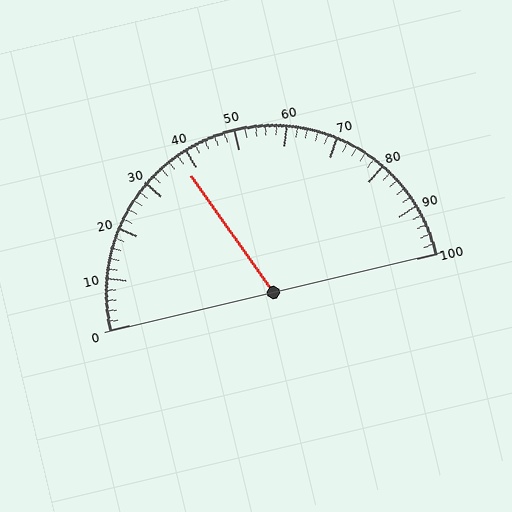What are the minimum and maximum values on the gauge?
The gauge ranges from 0 to 100.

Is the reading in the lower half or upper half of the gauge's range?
The reading is in the lower half of the range (0 to 100).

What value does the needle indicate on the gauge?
The needle indicates approximately 38.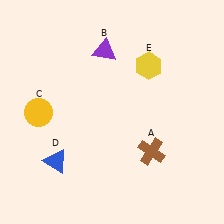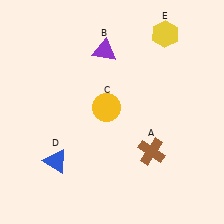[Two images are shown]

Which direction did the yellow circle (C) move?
The yellow circle (C) moved right.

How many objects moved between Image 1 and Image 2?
2 objects moved between the two images.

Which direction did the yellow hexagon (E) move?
The yellow hexagon (E) moved up.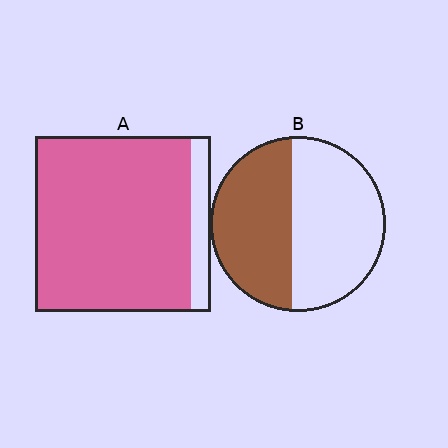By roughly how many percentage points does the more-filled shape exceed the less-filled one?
By roughly 45 percentage points (A over B).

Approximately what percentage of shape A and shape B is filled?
A is approximately 90% and B is approximately 45%.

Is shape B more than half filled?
No.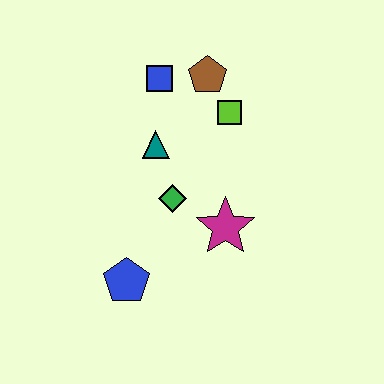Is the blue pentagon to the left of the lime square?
Yes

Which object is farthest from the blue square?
The blue pentagon is farthest from the blue square.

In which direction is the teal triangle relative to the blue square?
The teal triangle is below the blue square.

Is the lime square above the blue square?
No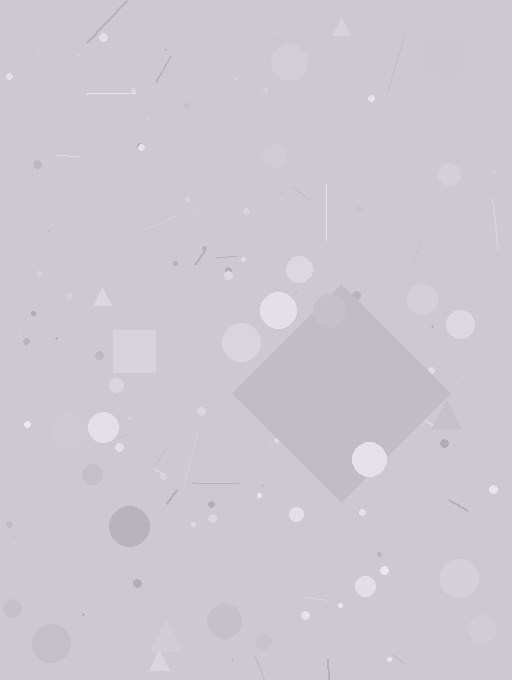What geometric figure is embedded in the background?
A diamond is embedded in the background.